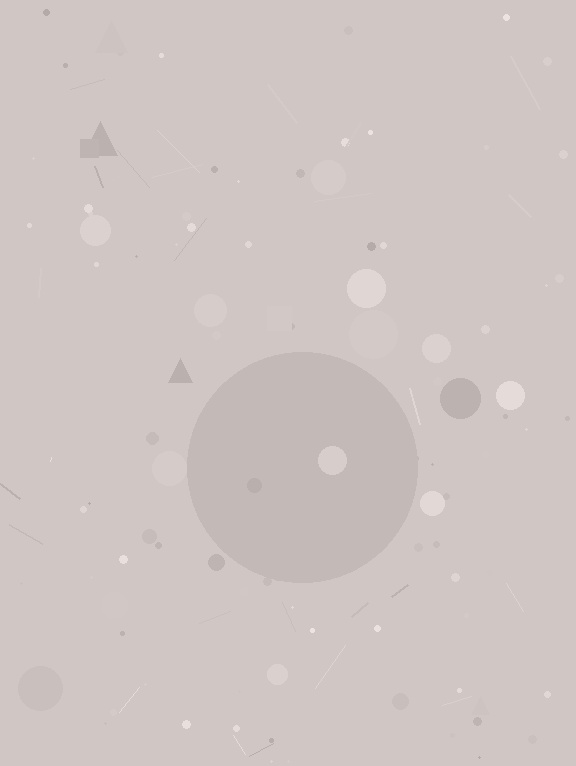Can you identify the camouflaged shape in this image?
The camouflaged shape is a circle.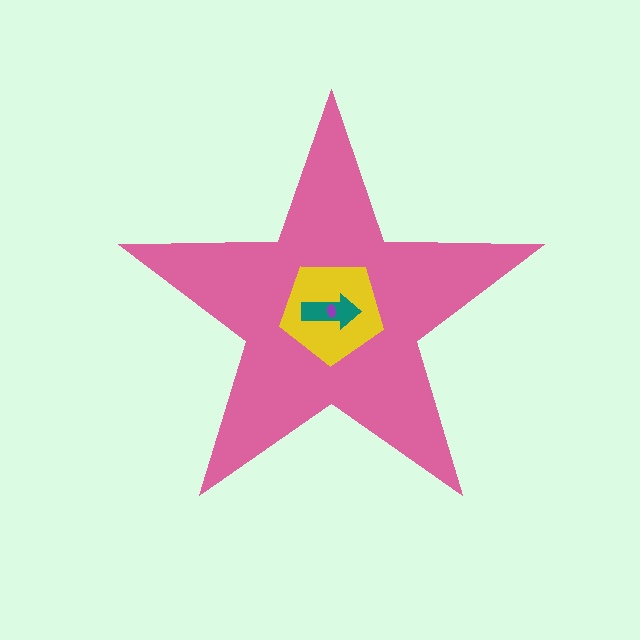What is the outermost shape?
The pink star.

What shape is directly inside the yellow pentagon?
The teal arrow.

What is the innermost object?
The purple ellipse.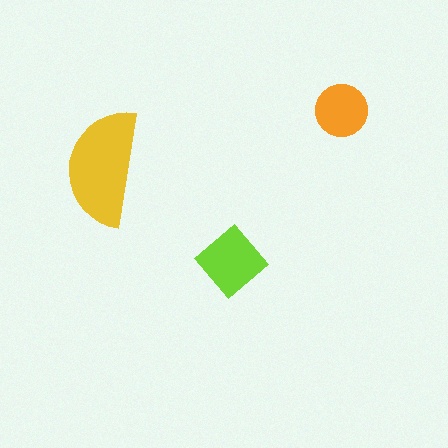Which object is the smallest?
The orange circle.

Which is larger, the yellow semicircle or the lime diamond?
The yellow semicircle.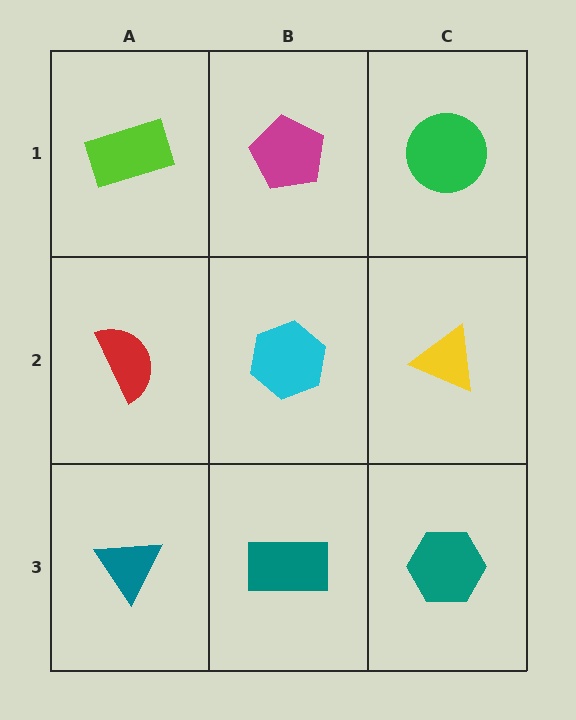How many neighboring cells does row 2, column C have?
3.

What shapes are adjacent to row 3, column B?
A cyan hexagon (row 2, column B), a teal triangle (row 3, column A), a teal hexagon (row 3, column C).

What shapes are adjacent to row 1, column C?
A yellow triangle (row 2, column C), a magenta pentagon (row 1, column B).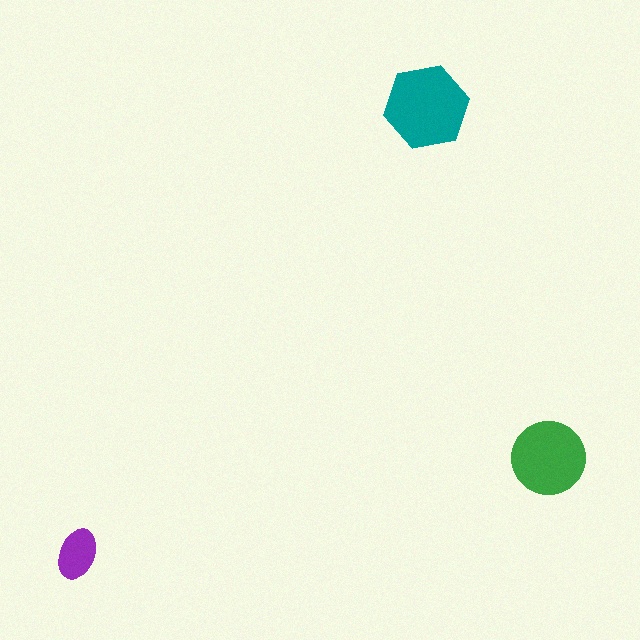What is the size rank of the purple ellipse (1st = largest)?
3rd.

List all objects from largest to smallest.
The teal hexagon, the green circle, the purple ellipse.